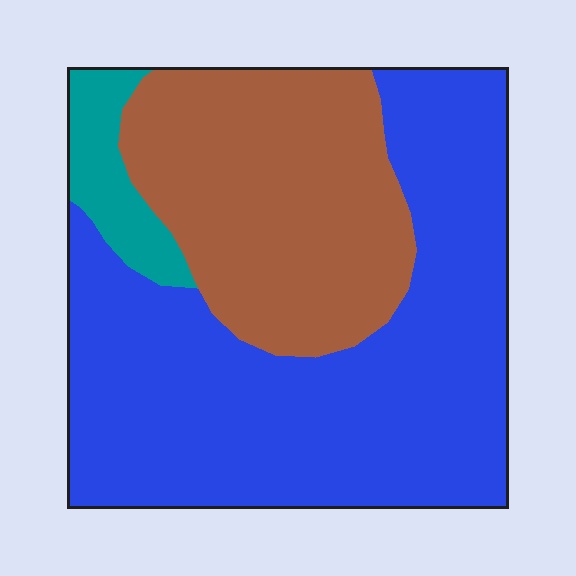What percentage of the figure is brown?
Brown covers around 35% of the figure.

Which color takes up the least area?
Teal, at roughly 5%.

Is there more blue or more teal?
Blue.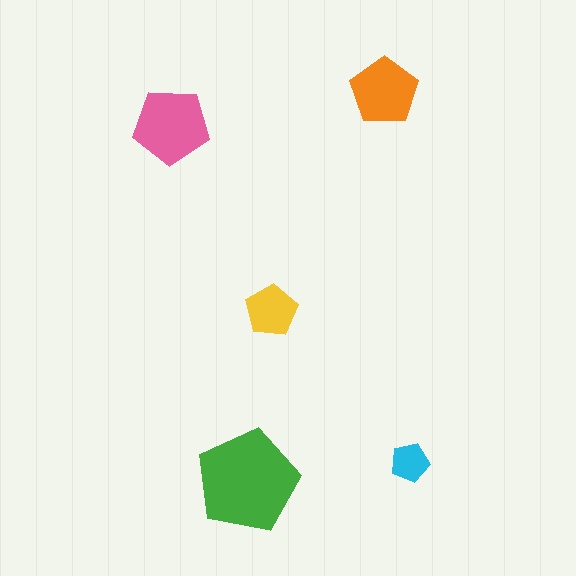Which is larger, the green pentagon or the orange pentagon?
The green one.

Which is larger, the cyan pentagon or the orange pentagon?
The orange one.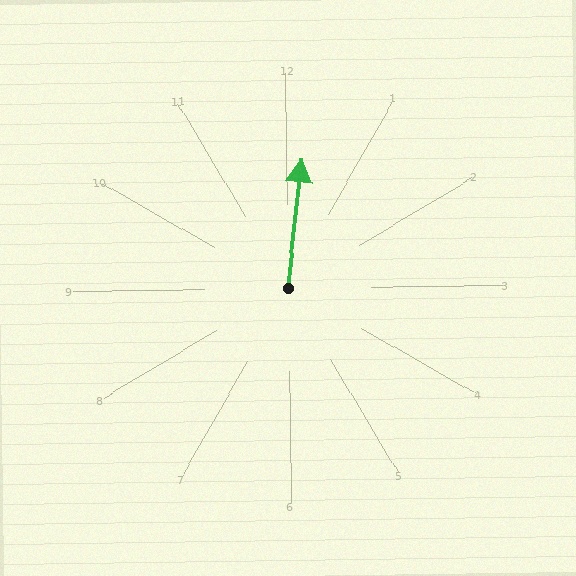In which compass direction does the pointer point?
North.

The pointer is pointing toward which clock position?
Roughly 12 o'clock.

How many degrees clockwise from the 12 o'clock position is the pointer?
Approximately 7 degrees.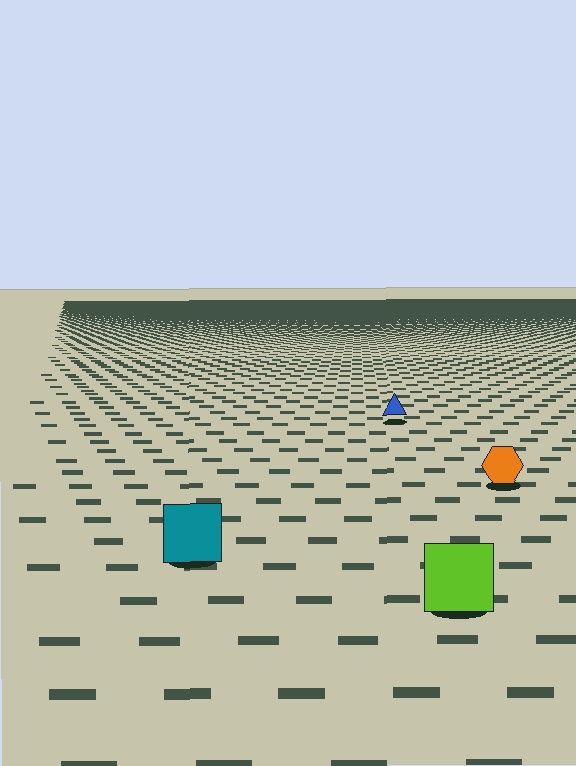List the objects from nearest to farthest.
From nearest to farthest: the lime square, the teal square, the orange hexagon, the blue triangle.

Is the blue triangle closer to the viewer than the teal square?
No. The teal square is closer — you can tell from the texture gradient: the ground texture is coarser near it.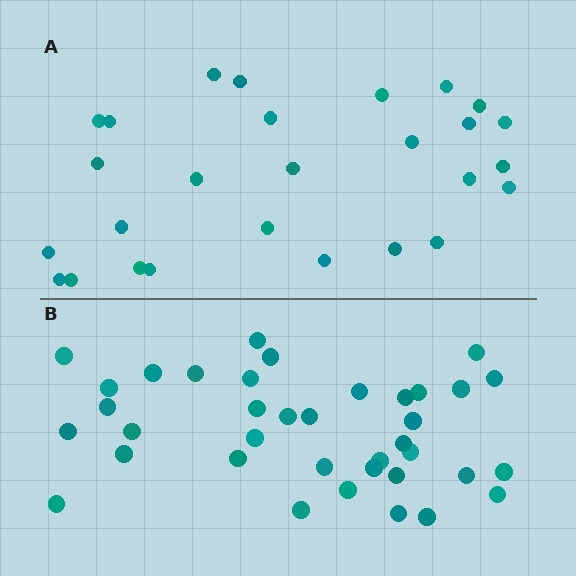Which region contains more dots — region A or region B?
Region B (the bottom region) has more dots.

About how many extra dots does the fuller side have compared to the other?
Region B has roughly 10 or so more dots than region A.